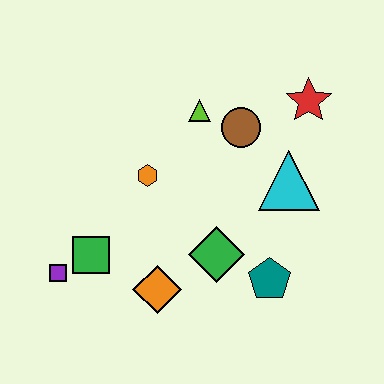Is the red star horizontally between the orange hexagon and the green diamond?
No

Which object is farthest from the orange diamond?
The red star is farthest from the orange diamond.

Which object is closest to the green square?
The purple square is closest to the green square.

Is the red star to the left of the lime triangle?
No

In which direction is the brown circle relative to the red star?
The brown circle is to the left of the red star.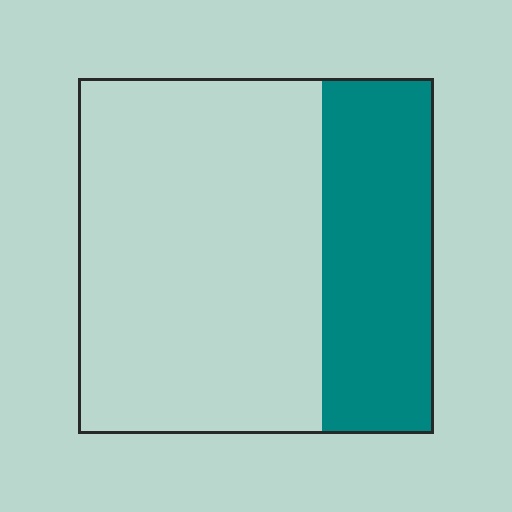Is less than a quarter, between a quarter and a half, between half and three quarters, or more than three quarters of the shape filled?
Between a quarter and a half.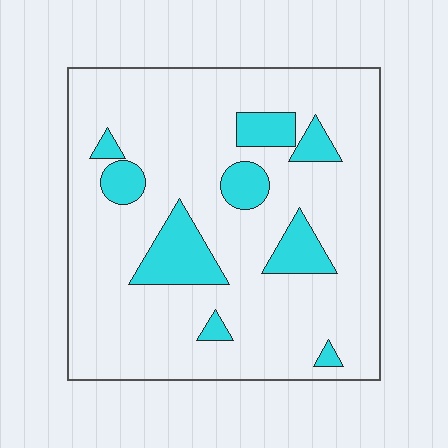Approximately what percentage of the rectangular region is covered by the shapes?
Approximately 15%.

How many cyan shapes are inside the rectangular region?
9.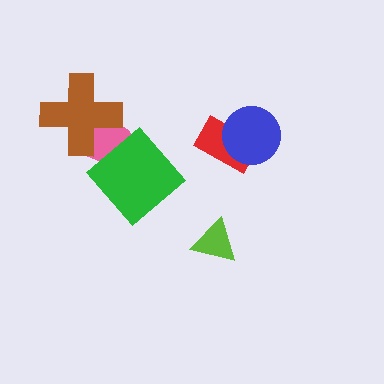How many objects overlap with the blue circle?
1 object overlaps with the blue circle.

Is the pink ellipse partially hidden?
Yes, it is partially covered by another shape.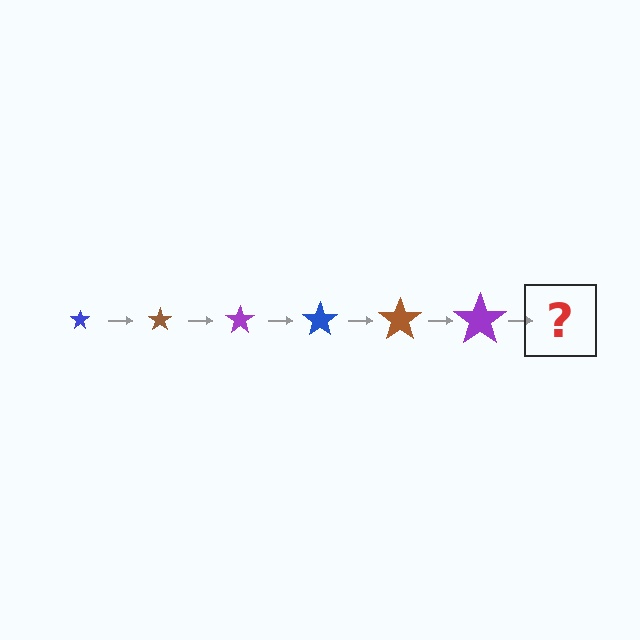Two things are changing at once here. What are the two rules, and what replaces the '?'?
The two rules are that the star grows larger each step and the color cycles through blue, brown, and purple. The '?' should be a blue star, larger than the previous one.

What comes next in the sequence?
The next element should be a blue star, larger than the previous one.